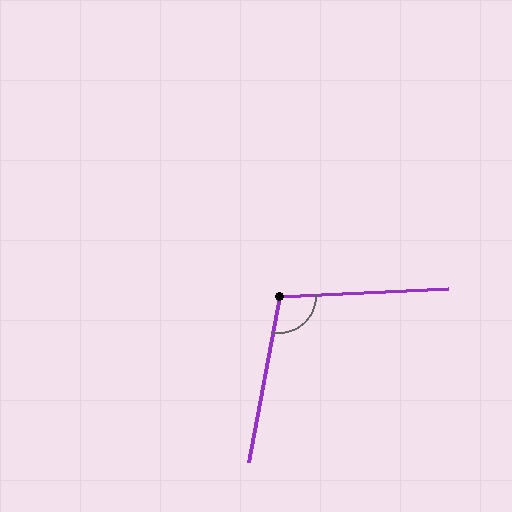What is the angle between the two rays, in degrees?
Approximately 103 degrees.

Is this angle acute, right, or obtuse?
It is obtuse.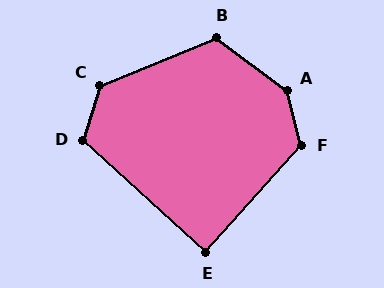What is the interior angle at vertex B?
Approximately 121 degrees (obtuse).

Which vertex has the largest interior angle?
A, at approximately 141 degrees.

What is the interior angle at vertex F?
Approximately 124 degrees (obtuse).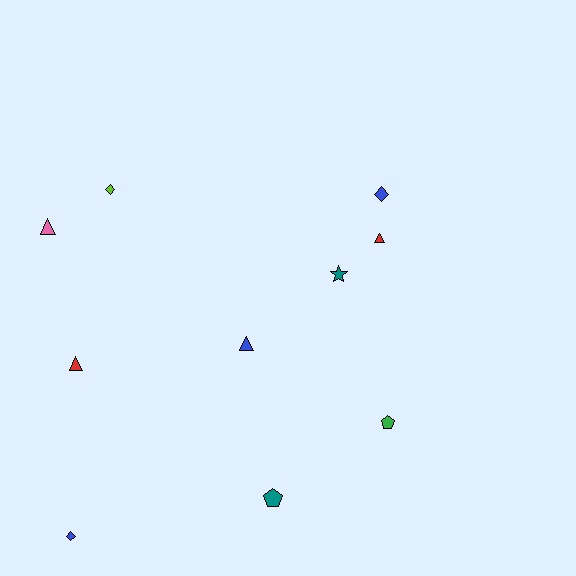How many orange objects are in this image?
There are no orange objects.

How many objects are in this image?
There are 10 objects.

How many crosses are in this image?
There are no crosses.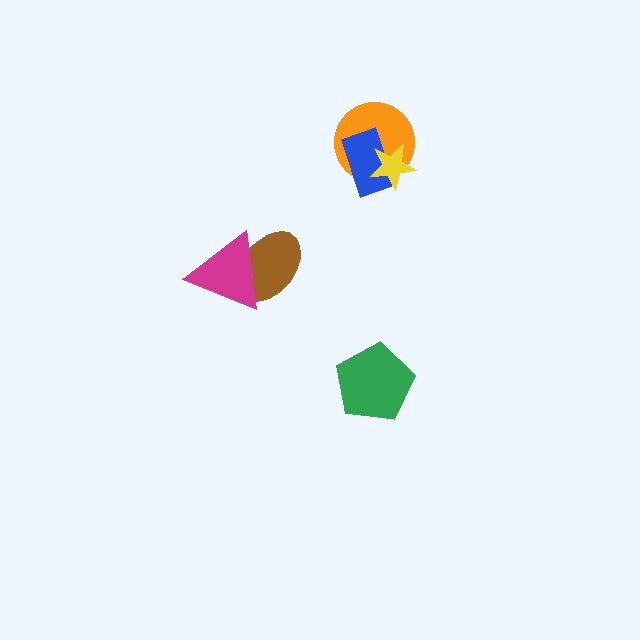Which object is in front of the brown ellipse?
The magenta triangle is in front of the brown ellipse.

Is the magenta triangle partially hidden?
No, no other shape covers it.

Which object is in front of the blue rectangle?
The yellow star is in front of the blue rectangle.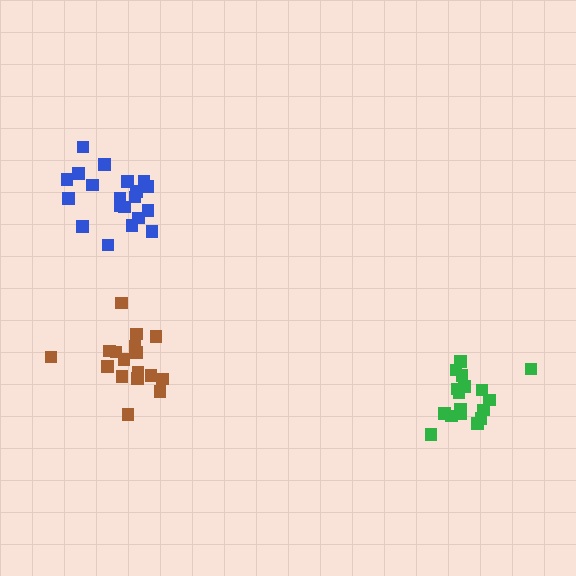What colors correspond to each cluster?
The clusters are colored: green, blue, brown.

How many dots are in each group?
Group 1: 17 dots, Group 2: 20 dots, Group 3: 17 dots (54 total).